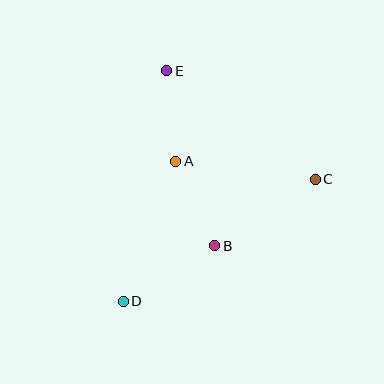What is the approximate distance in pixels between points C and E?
The distance between C and E is approximately 184 pixels.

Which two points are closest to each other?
Points A and E are closest to each other.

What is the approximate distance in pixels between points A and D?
The distance between A and D is approximately 150 pixels.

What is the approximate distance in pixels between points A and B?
The distance between A and B is approximately 93 pixels.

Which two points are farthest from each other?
Points D and E are farthest from each other.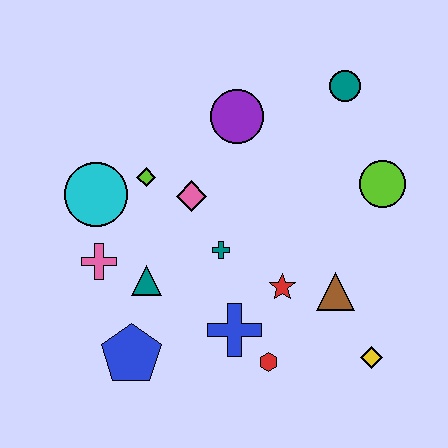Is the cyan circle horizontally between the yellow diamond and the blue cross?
No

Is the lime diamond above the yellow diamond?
Yes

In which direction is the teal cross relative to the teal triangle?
The teal cross is to the right of the teal triangle.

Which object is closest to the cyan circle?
The lime diamond is closest to the cyan circle.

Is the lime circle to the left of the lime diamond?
No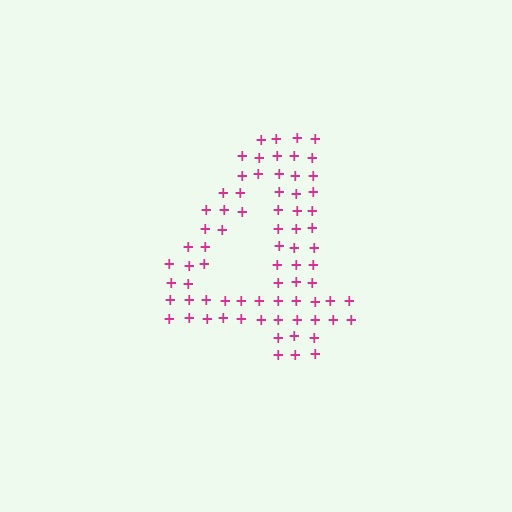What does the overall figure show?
The overall figure shows the digit 4.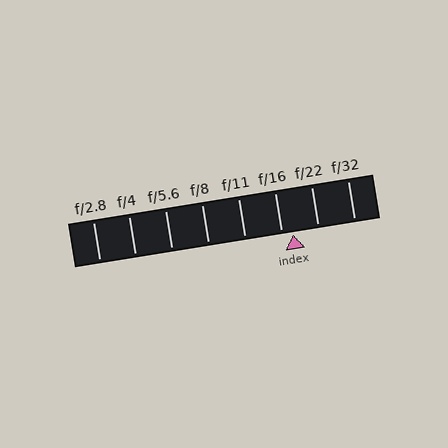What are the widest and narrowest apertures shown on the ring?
The widest aperture shown is f/2.8 and the narrowest is f/32.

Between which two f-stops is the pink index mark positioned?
The index mark is between f/16 and f/22.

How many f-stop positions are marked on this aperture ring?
There are 8 f-stop positions marked.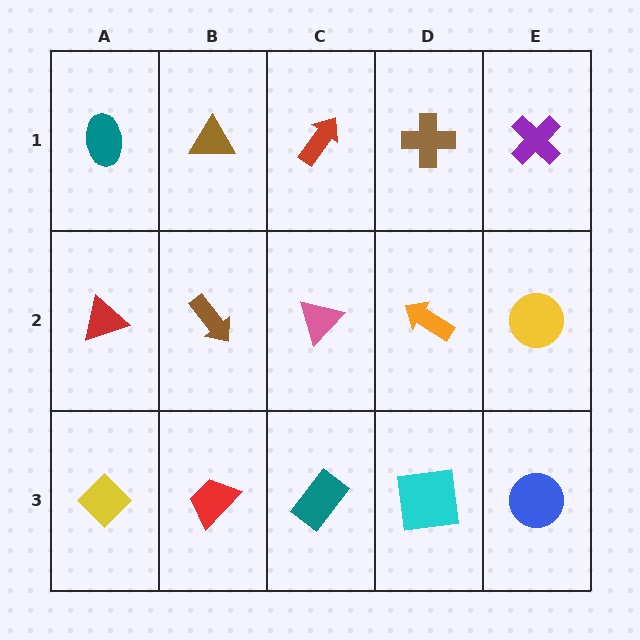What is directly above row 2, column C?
A red arrow.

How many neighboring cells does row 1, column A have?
2.